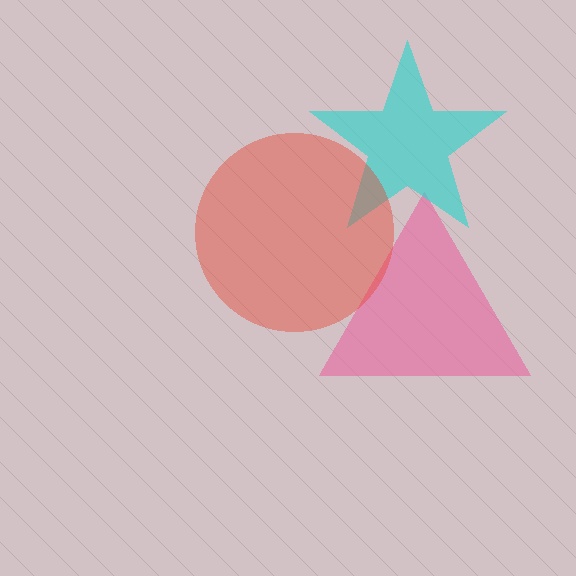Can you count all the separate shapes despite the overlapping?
Yes, there are 3 separate shapes.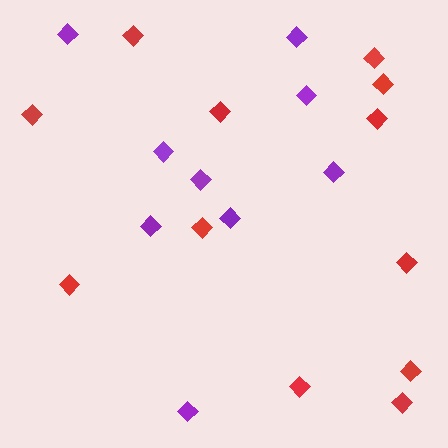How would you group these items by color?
There are 2 groups: one group of purple diamonds (9) and one group of red diamonds (12).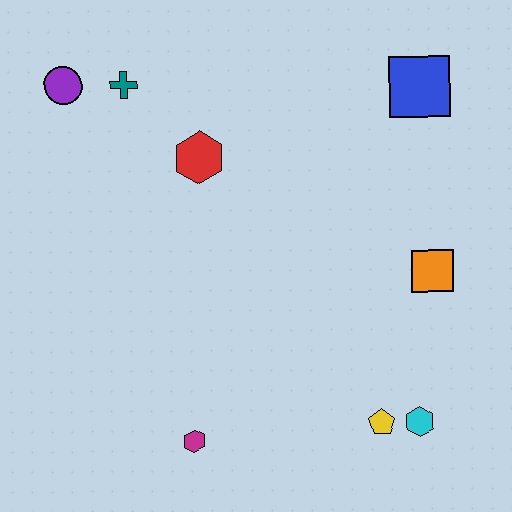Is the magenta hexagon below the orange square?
Yes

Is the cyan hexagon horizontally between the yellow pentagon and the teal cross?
No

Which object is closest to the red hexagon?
The teal cross is closest to the red hexagon.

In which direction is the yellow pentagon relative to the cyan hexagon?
The yellow pentagon is to the left of the cyan hexagon.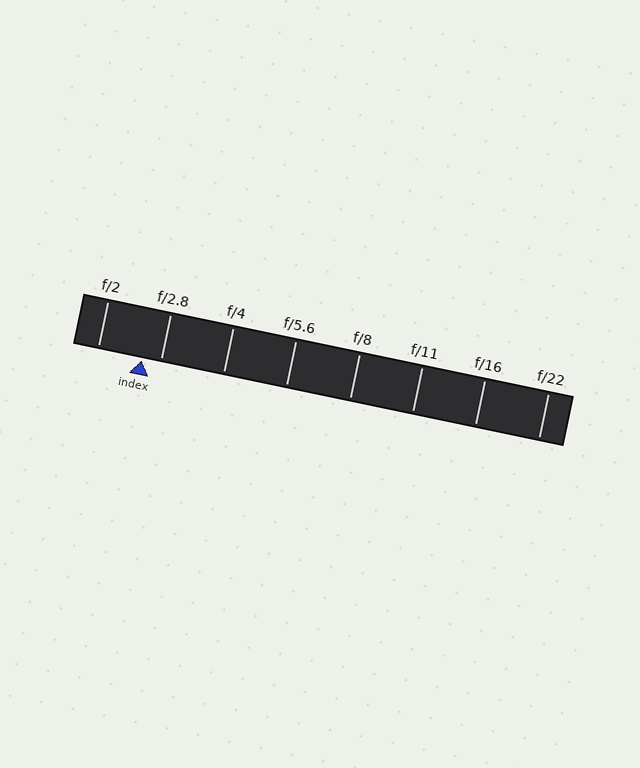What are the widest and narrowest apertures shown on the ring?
The widest aperture shown is f/2 and the narrowest is f/22.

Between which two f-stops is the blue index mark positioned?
The index mark is between f/2 and f/2.8.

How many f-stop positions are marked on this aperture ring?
There are 8 f-stop positions marked.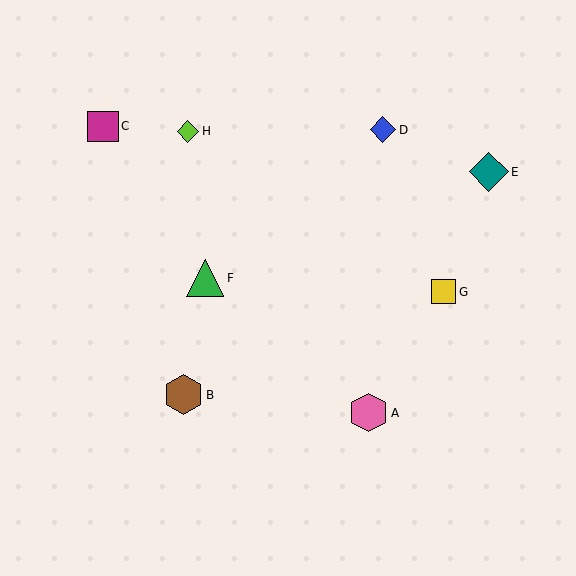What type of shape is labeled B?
Shape B is a brown hexagon.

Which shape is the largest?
The brown hexagon (labeled B) is the largest.